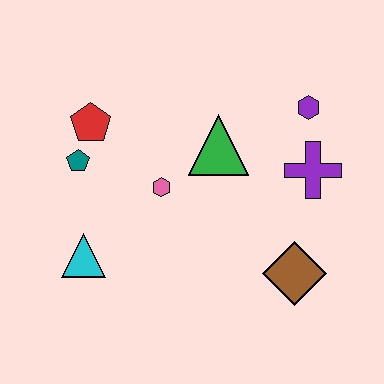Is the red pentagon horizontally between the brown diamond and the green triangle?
No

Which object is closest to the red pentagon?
The teal pentagon is closest to the red pentagon.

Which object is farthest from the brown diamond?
The red pentagon is farthest from the brown diamond.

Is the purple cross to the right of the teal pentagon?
Yes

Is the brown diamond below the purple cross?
Yes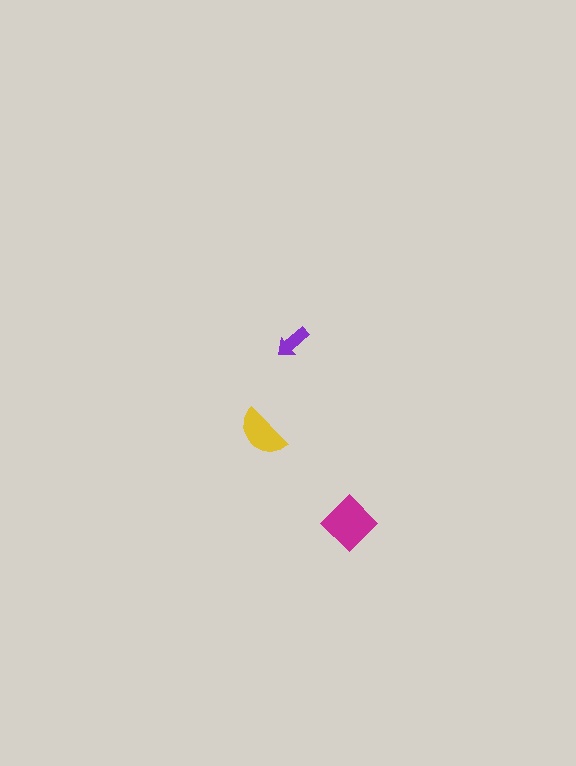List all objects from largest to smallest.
The magenta diamond, the yellow semicircle, the purple arrow.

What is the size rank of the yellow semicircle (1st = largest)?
2nd.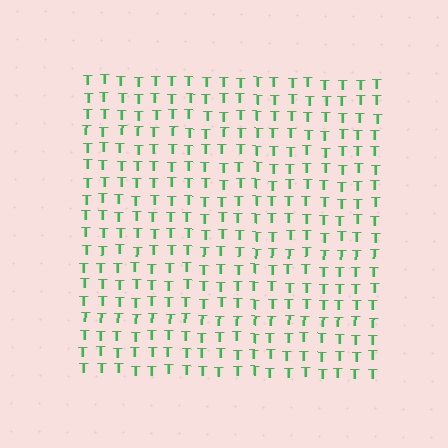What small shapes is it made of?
It is made of small letter T's.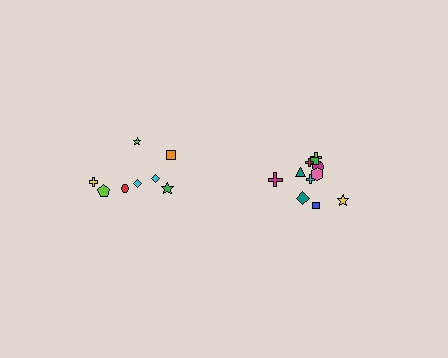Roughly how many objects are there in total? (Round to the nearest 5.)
Roughly 20 objects in total.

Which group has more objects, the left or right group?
The right group.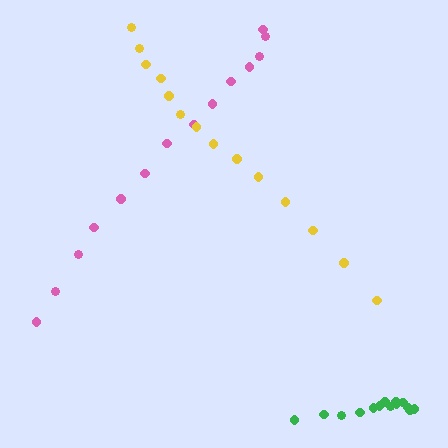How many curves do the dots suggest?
There are 3 distinct paths.